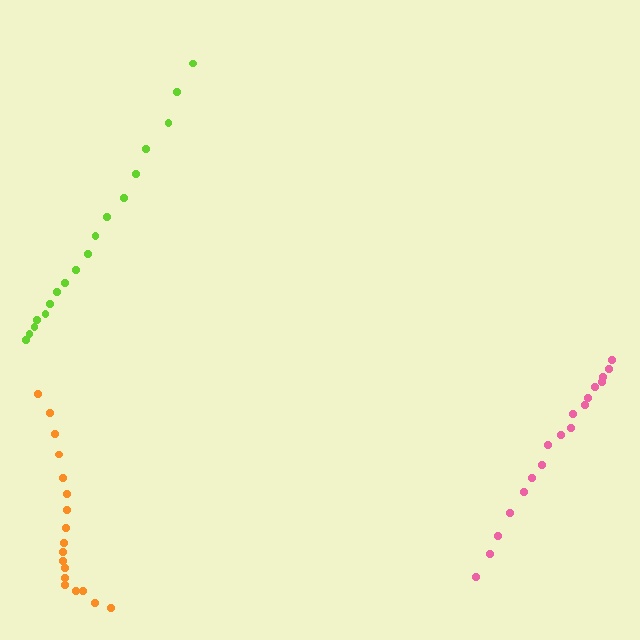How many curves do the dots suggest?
There are 3 distinct paths.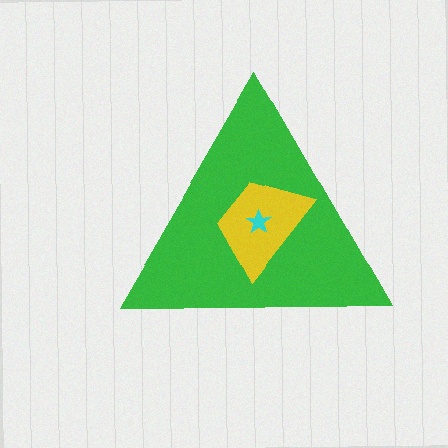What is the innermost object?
The cyan star.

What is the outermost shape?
The green triangle.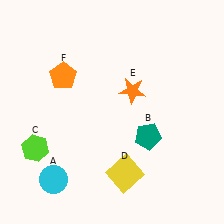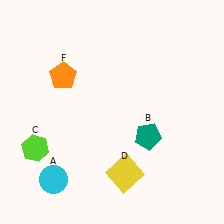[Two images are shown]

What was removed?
The orange star (E) was removed in Image 2.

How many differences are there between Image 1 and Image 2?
There is 1 difference between the two images.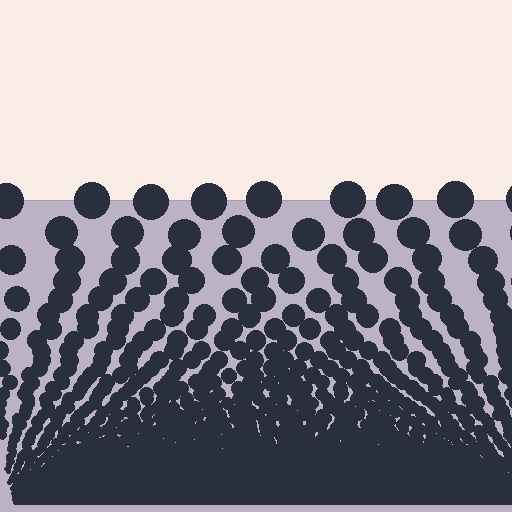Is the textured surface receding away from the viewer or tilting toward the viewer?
The surface appears to tilt toward the viewer. Texture elements get larger and sparser toward the top.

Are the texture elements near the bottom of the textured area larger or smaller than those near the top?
Smaller. The gradient is inverted — elements near the bottom are smaller and denser.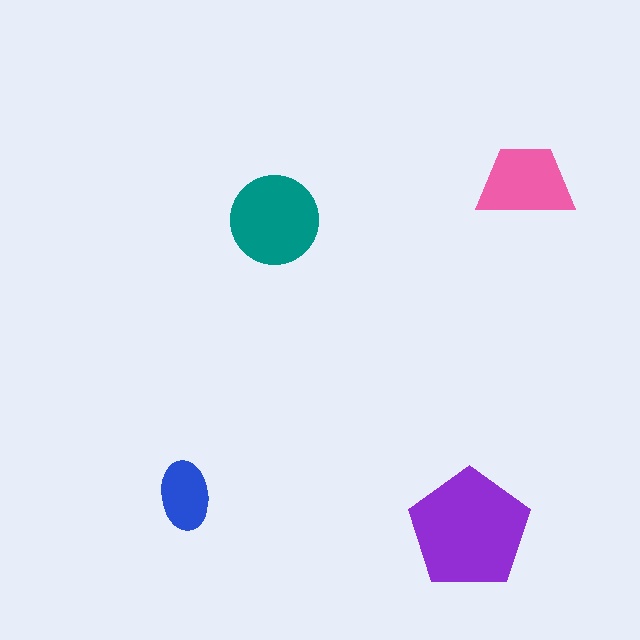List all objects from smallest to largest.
The blue ellipse, the pink trapezoid, the teal circle, the purple pentagon.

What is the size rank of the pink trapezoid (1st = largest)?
3rd.